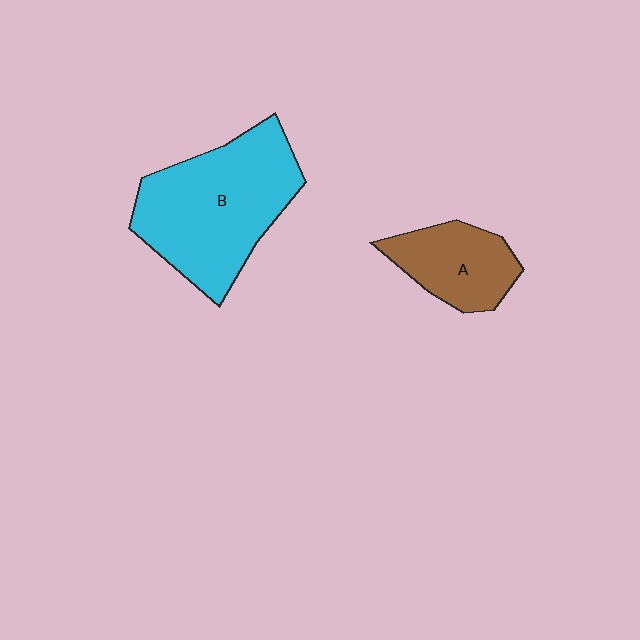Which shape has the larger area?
Shape B (cyan).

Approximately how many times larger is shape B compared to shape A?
Approximately 2.1 times.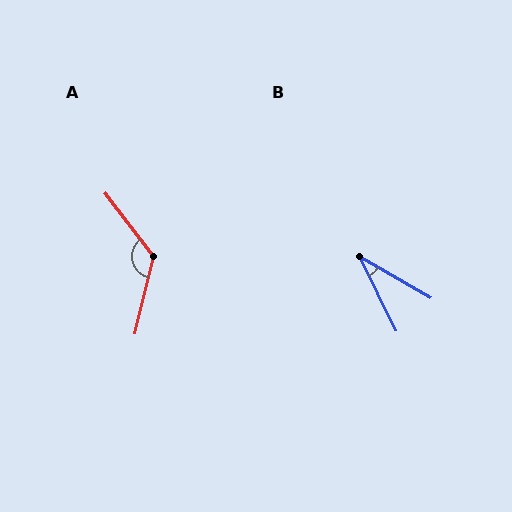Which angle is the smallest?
B, at approximately 33 degrees.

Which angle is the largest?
A, at approximately 130 degrees.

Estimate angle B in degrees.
Approximately 33 degrees.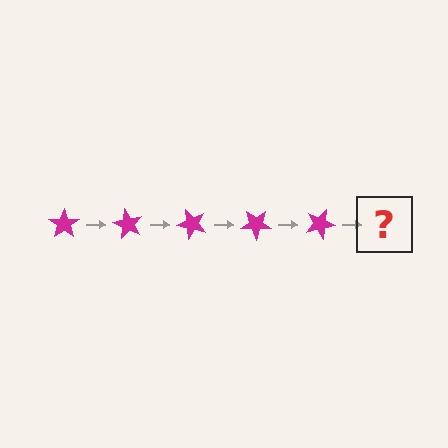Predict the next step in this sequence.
The next step is a magenta star rotated 300 degrees.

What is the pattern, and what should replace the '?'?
The pattern is that the star rotates 60 degrees each step. The '?' should be a magenta star rotated 300 degrees.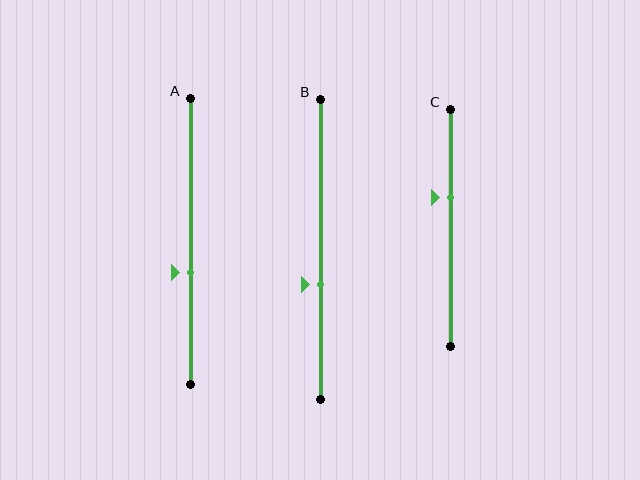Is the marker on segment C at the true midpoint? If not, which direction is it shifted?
No, the marker on segment C is shifted upward by about 13% of the segment length.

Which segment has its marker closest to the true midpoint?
Segment A has its marker closest to the true midpoint.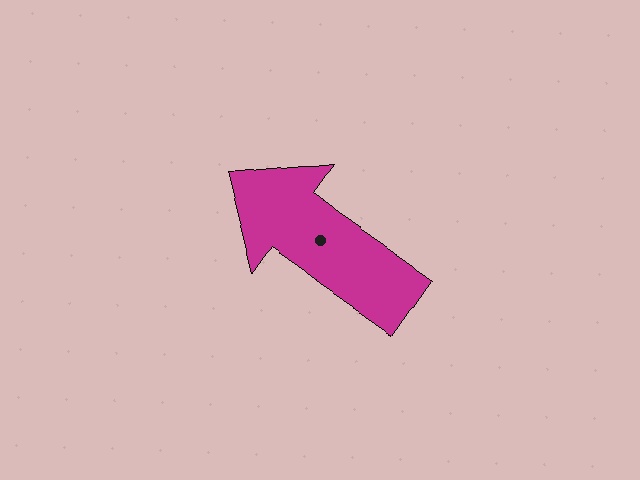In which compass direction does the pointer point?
Northwest.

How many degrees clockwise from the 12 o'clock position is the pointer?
Approximately 305 degrees.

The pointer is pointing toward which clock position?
Roughly 10 o'clock.